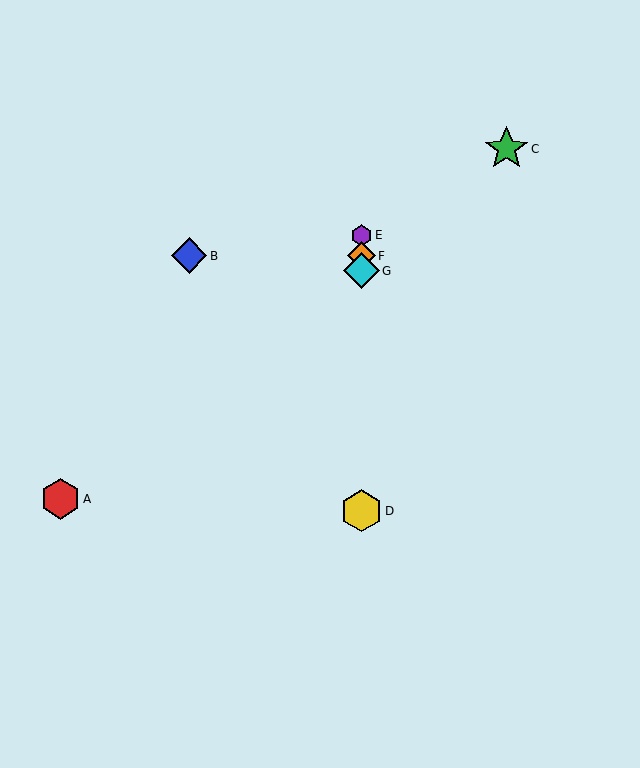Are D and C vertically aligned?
No, D is at x≈362 and C is at x≈507.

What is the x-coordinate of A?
Object A is at x≈60.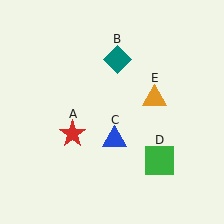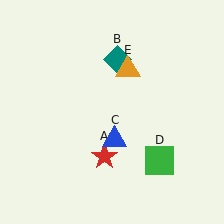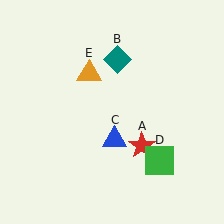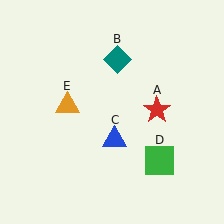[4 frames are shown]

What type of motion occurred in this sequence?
The red star (object A), orange triangle (object E) rotated counterclockwise around the center of the scene.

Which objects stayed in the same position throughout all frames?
Teal diamond (object B) and blue triangle (object C) and green square (object D) remained stationary.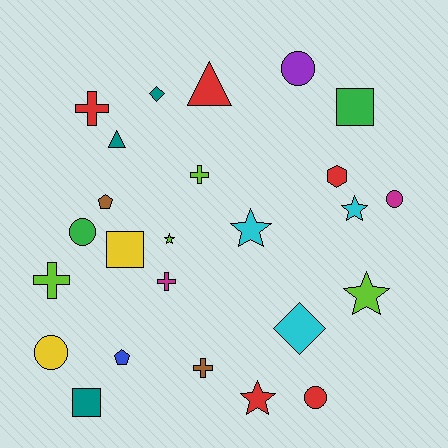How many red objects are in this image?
There are 5 red objects.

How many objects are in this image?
There are 25 objects.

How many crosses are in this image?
There are 5 crosses.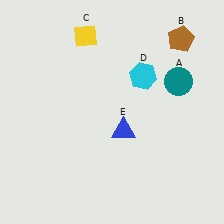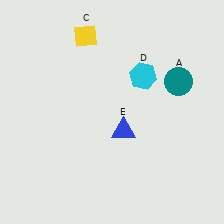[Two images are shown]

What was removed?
The brown pentagon (B) was removed in Image 2.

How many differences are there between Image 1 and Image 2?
There is 1 difference between the two images.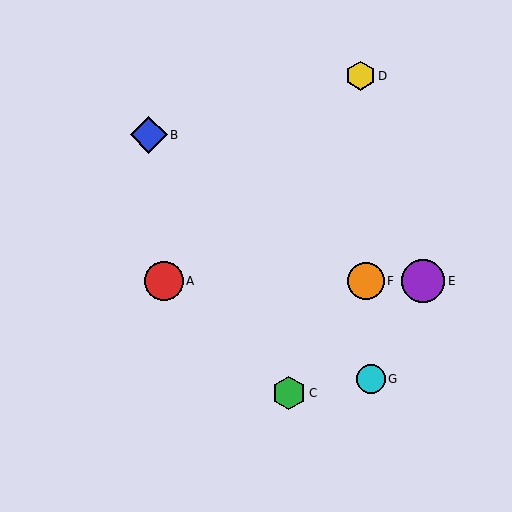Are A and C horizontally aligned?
No, A is at y≈281 and C is at y≈393.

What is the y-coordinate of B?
Object B is at y≈135.